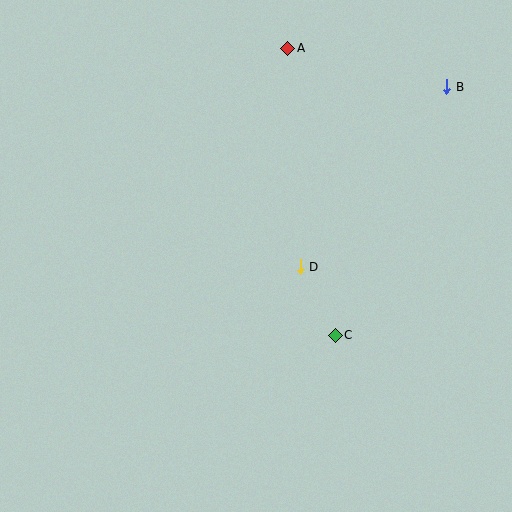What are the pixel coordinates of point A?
Point A is at (288, 48).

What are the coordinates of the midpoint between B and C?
The midpoint between B and C is at (391, 211).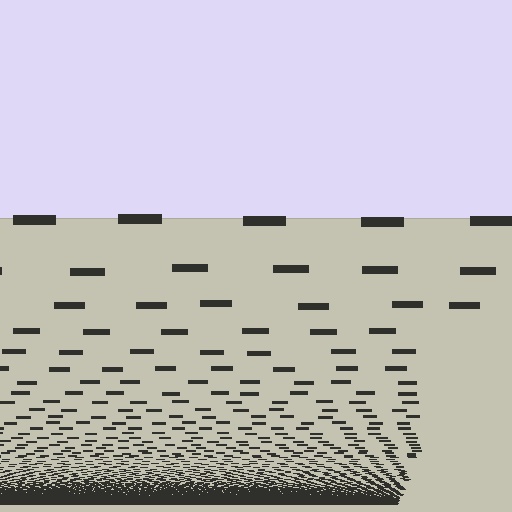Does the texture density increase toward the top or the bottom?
Density increases toward the bottom.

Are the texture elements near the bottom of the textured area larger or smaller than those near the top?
Smaller. The gradient is inverted — elements near the bottom are smaller and denser.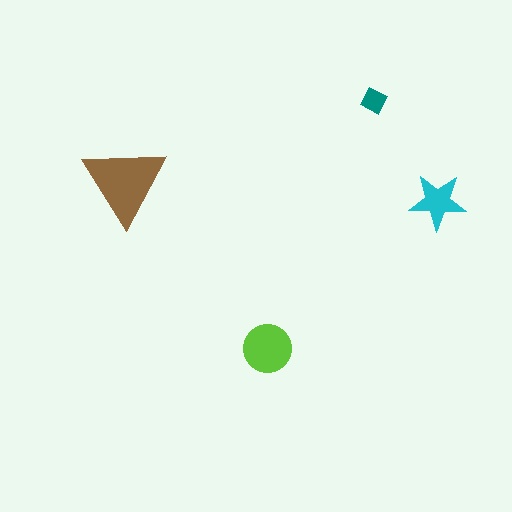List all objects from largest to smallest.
The brown triangle, the lime circle, the cyan star, the teal diamond.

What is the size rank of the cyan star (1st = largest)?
3rd.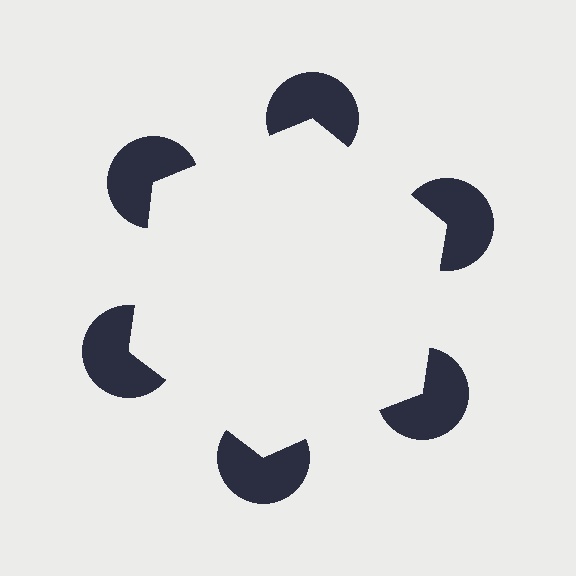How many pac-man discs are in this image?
There are 6 — one at each vertex of the illusory hexagon.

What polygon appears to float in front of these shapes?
An illusory hexagon — its edges are inferred from the aligned wedge cuts in the pac-man discs, not physically drawn.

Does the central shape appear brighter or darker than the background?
It typically appears slightly brighter than the background, even though no actual brightness change is drawn.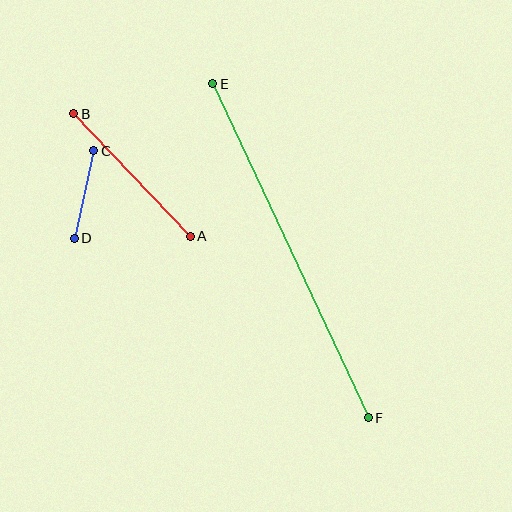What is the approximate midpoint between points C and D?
The midpoint is at approximately (84, 194) pixels.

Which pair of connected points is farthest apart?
Points E and F are farthest apart.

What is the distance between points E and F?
The distance is approximately 368 pixels.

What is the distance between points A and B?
The distance is approximately 169 pixels.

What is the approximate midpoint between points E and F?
The midpoint is at approximately (290, 251) pixels.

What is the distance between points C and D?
The distance is approximately 90 pixels.